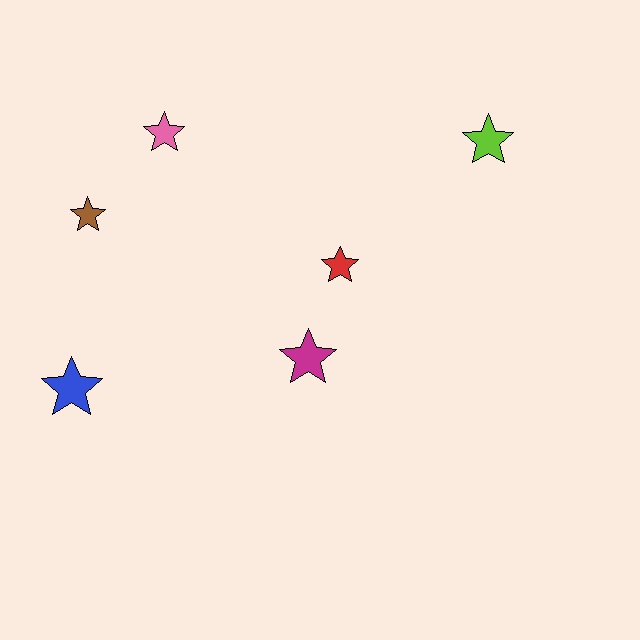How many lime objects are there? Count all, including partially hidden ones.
There is 1 lime object.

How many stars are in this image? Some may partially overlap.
There are 6 stars.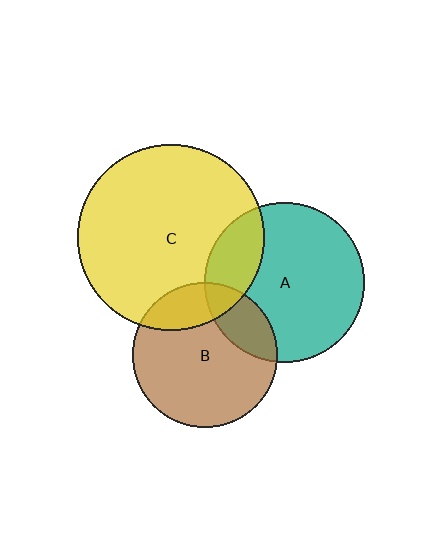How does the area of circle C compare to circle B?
Approximately 1.7 times.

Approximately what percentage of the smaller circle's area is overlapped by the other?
Approximately 20%.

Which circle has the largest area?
Circle C (yellow).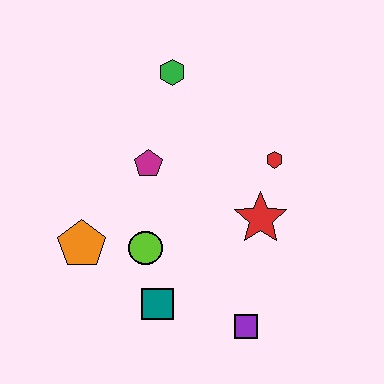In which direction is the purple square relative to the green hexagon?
The purple square is below the green hexagon.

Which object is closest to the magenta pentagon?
The lime circle is closest to the magenta pentagon.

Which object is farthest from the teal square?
The green hexagon is farthest from the teal square.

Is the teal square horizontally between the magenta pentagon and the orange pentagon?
No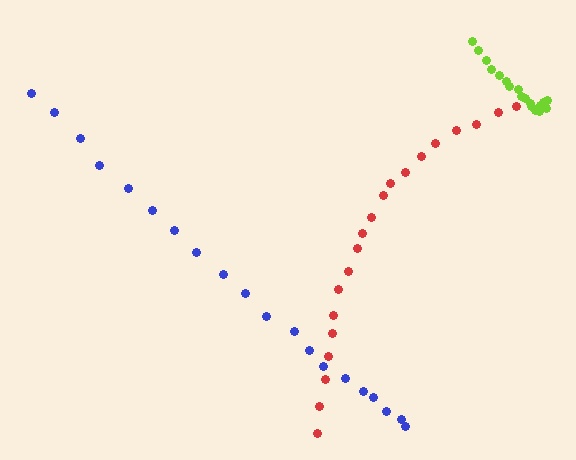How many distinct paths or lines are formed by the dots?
There are 3 distinct paths.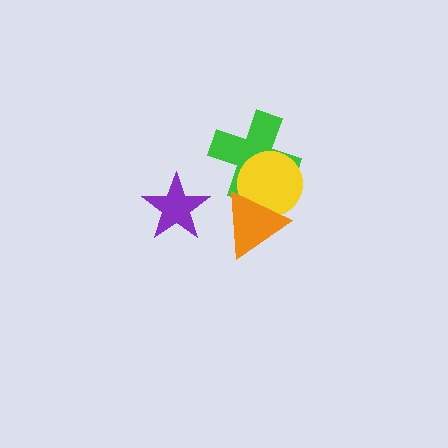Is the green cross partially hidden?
Yes, it is partially covered by another shape.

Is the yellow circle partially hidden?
Yes, it is partially covered by another shape.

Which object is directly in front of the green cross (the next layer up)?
The yellow circle is directly in front of the green cross.